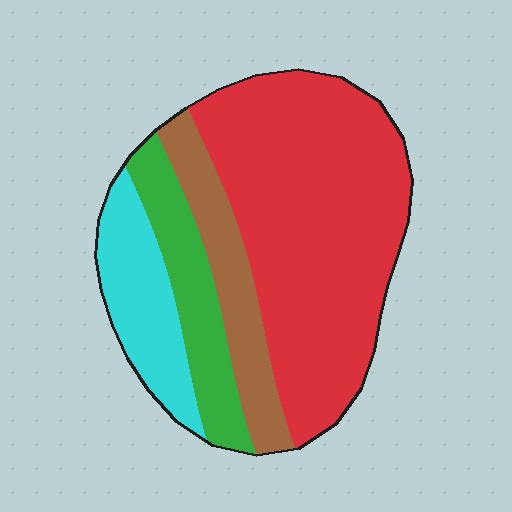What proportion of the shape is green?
Green takes up less than a quarter of the shape.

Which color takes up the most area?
Red, at roughly 55%.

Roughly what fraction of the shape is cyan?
Cyan takes up about one sixth (1/6) of the shape.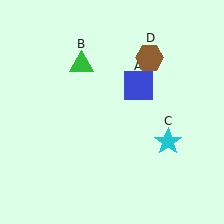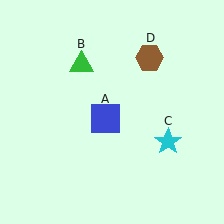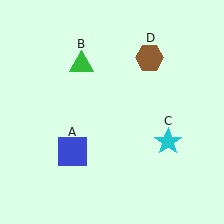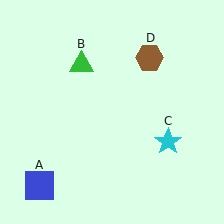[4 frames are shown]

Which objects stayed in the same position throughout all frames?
Green triangle (object B) and cyan star (object C) and brown hexagon (object D) remained stationary.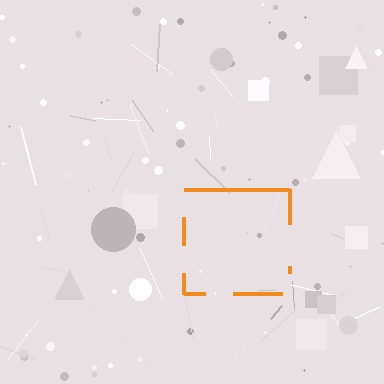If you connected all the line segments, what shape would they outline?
They would outline a square.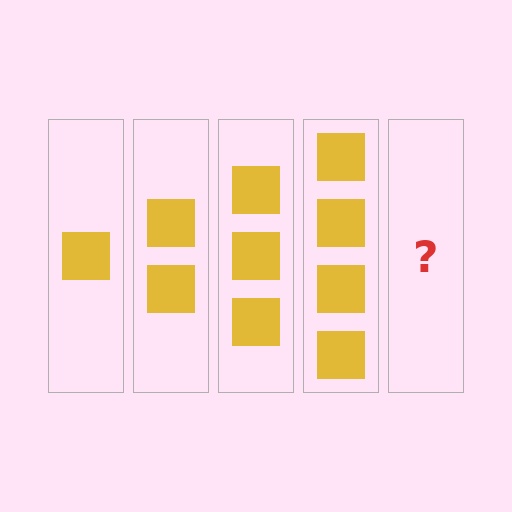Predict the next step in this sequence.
The next step is 5 squares.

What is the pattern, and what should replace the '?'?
The pattern is that each step adds one more square. The '?' should be 5 squares.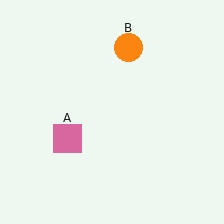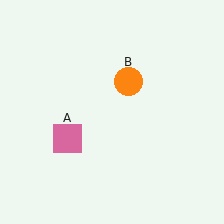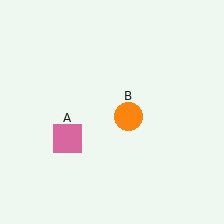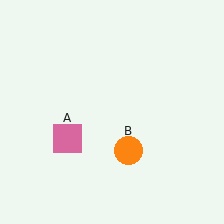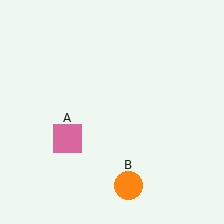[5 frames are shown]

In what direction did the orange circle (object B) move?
The orange circle (object B) moved down.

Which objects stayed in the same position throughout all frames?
Pink square (object A) remained stationary.